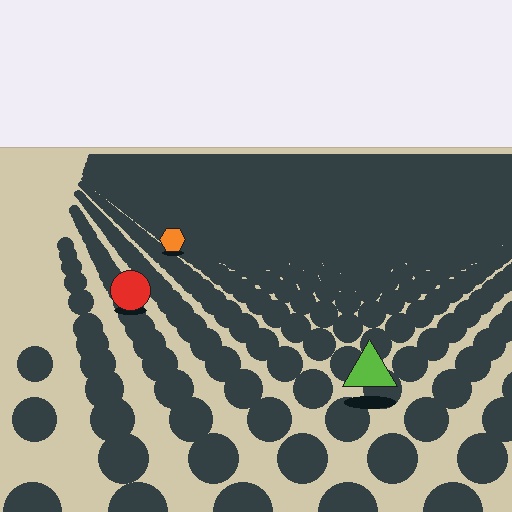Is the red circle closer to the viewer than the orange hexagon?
Yes. The red circle is closer — you can tell from the texture gradient: the ground texture is coarser near it.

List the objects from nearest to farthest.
From nearest to farthest: the lime triangle, the red circle, the orange hexagon.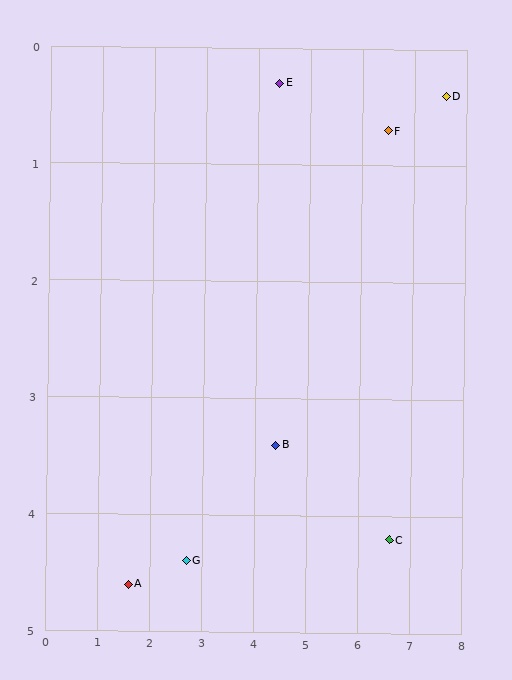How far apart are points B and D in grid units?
Points B and D are about 4.4 grid units apart.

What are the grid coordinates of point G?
Point G is at approximately (2.7, 4.4).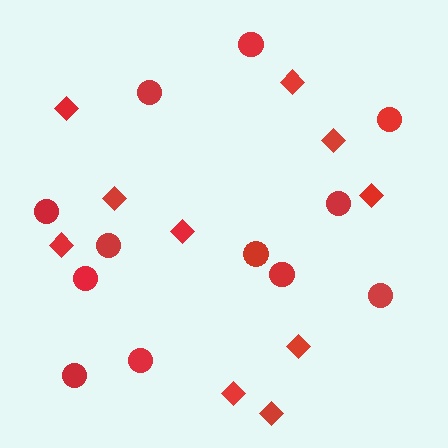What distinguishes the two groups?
There are 2 groups: one group of diamonds (10) and one group of circles (12).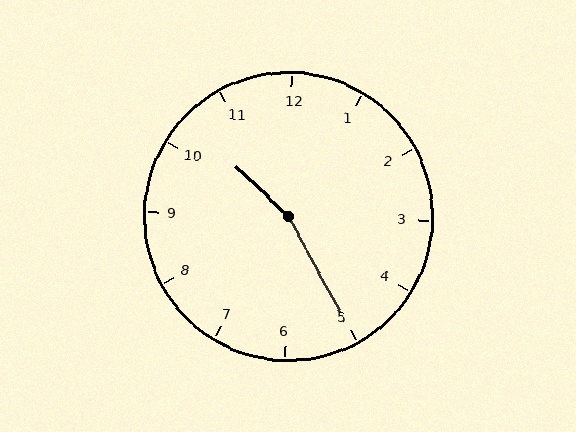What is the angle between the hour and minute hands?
Approximately 162 degrees.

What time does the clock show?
10:25.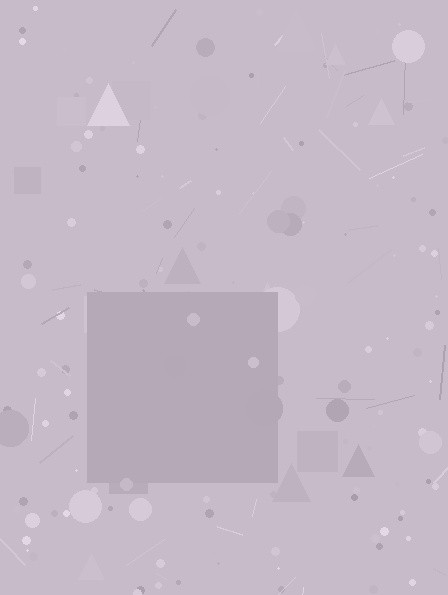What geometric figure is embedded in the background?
A square is embedded in the background.